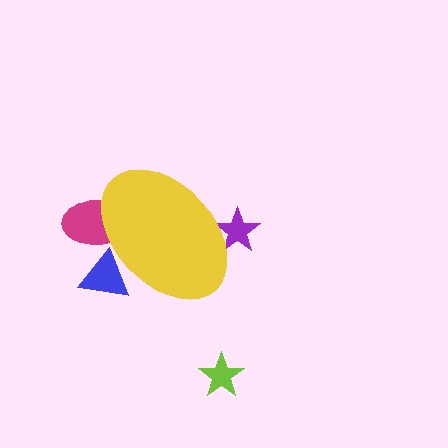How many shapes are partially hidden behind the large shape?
3 shapes are partially hidden.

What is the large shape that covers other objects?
A yellow ellipse.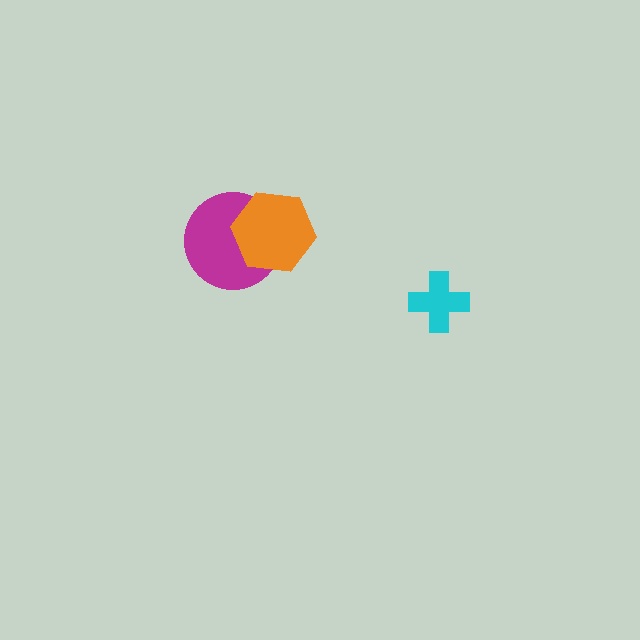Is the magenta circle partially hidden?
Yes, it is partially covered by another shape.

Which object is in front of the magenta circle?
The orange hexagon is in front of the magenta circle.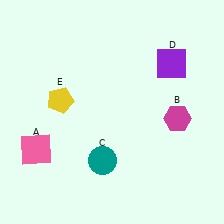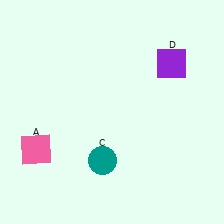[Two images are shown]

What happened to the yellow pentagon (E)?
The yellow pentagon (E) was removed in Image 2. It was in the top-left area of Image 1.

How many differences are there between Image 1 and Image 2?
There are 2 differences between the two images.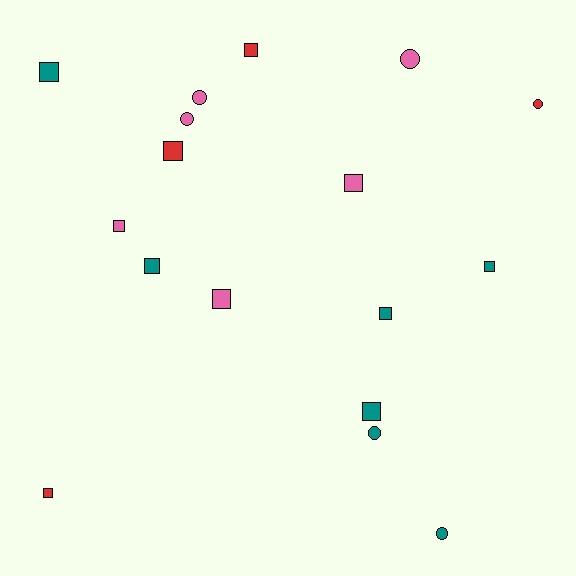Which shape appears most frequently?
Square, with 11 objects.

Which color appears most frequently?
Teal, with 7 objects.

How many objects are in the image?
There are 17 objects.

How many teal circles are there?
There are 2 teal circles.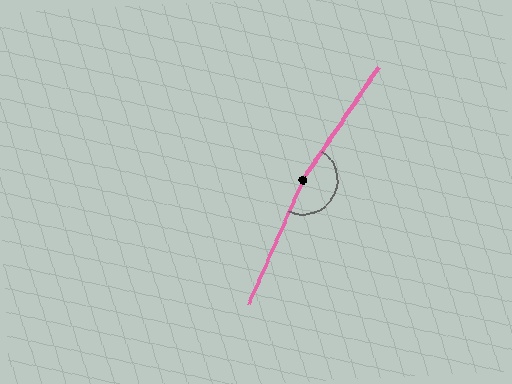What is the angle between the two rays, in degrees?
Approximately 169 degrees.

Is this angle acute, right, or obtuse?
It is obtuse.